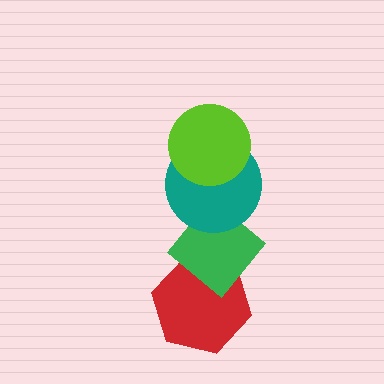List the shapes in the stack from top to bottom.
From top to bottom: the lime circle, the teal circle, the green diamond, the red hexagon.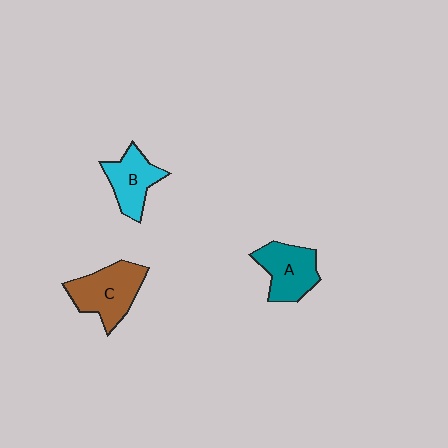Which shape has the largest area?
Shape C (brown).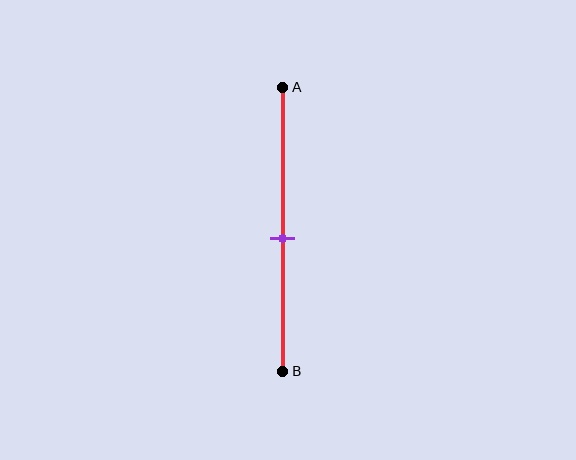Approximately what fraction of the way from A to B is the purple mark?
The purple mark is approximately 55% of the way from A to B.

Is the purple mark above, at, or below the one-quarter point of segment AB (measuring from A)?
The purple mark is below the one-quarter point of segment AB.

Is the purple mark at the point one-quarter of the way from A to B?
No, the mark is at about 55% from A, not at the 25% one-quarter point.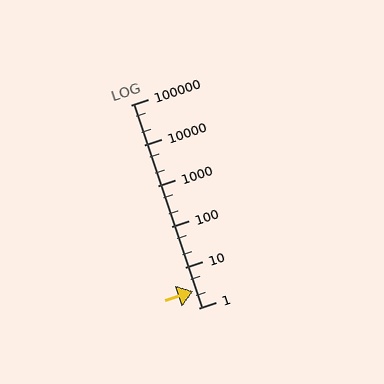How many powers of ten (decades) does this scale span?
The scale spans 5 decades, from 1 to 100000.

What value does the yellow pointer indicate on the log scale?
The pointer indicates approximately 2.6.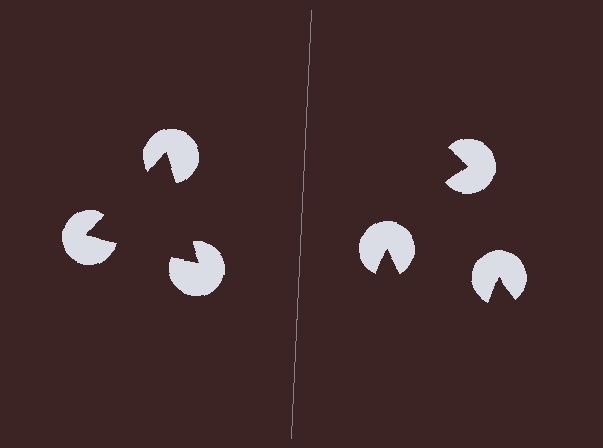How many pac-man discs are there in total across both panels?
6 — 3 on each side.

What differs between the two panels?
The pac-man discs are positioned identically on both sides; only the wedge orientations differ. On the left they align to a triangle; on the right they are misaligned.